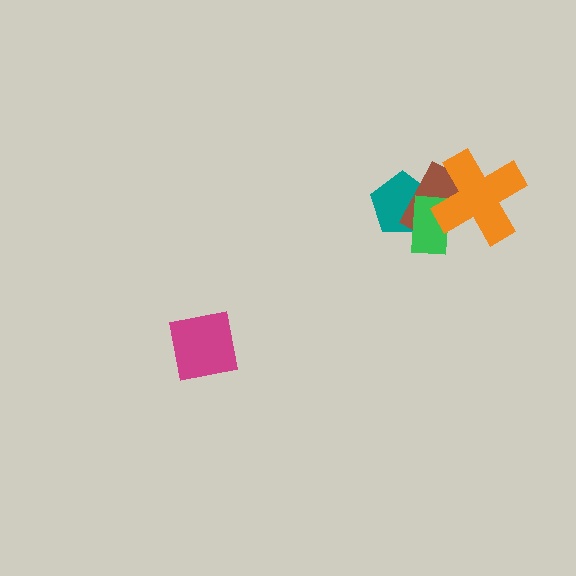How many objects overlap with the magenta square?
0 objects overlap with the magenta square.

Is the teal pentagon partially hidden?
Yes, it is partially covered by another shape.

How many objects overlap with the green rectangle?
3 objects overlap with the green rectangle.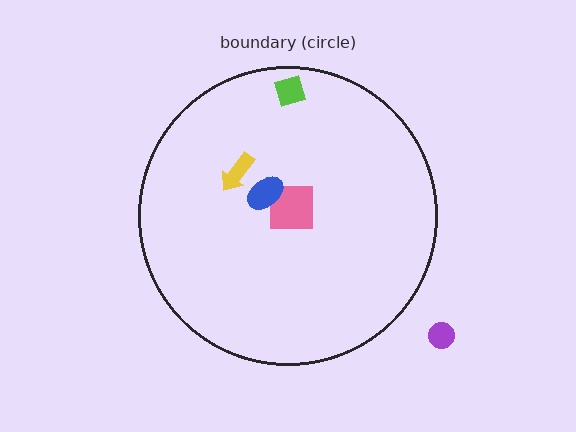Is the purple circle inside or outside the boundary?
Outside.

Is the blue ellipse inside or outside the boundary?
Inside.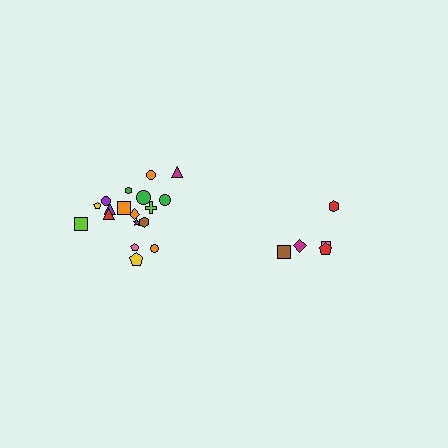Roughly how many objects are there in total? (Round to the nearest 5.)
Roughly 25 objects in total.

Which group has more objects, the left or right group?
The left group.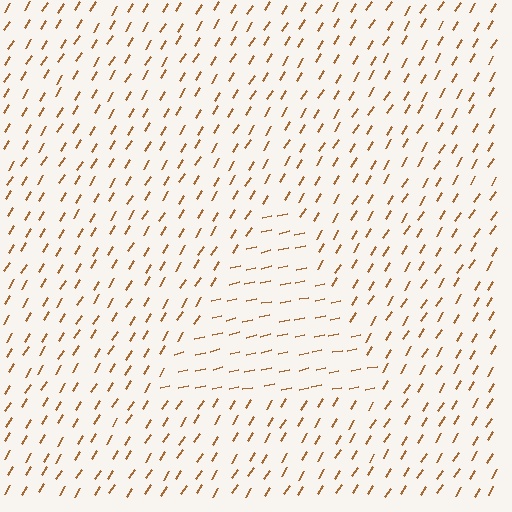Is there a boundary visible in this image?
Yes, there is a texture boundary formed by a change in line orientation.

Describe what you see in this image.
The image is filled with small brown line segments. A triangle region in the image has lines oriented differently from the surrounding lines, creating a visible texture boundary.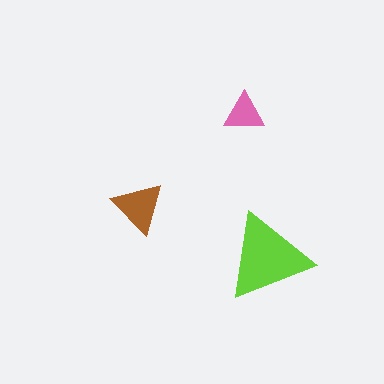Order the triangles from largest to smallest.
the lime one, the brown one, the pink one.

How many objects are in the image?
There are 3 objects in the image.